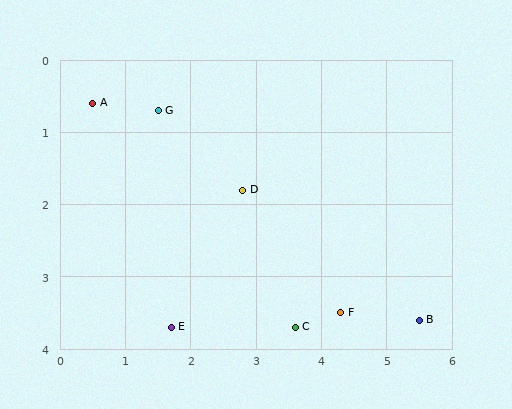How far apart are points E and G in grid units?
Points E and G are about 3.0 grid units apart.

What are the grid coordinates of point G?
Point G is at approximately (1.5, 0.7).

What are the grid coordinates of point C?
Point C is at approximately (3.6, 3.7).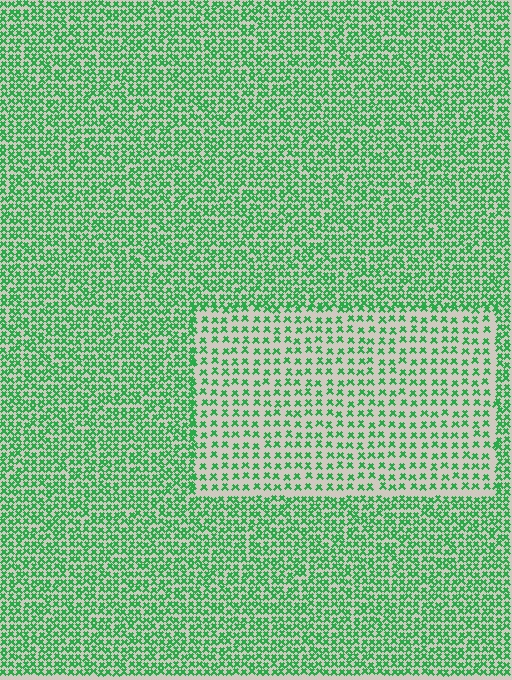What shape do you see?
I see a rectangle.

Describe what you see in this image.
The image contains small green elements arranged at two different densities. A rectangle-shaped region is visible where the elements are less densely packed than the surrounding area.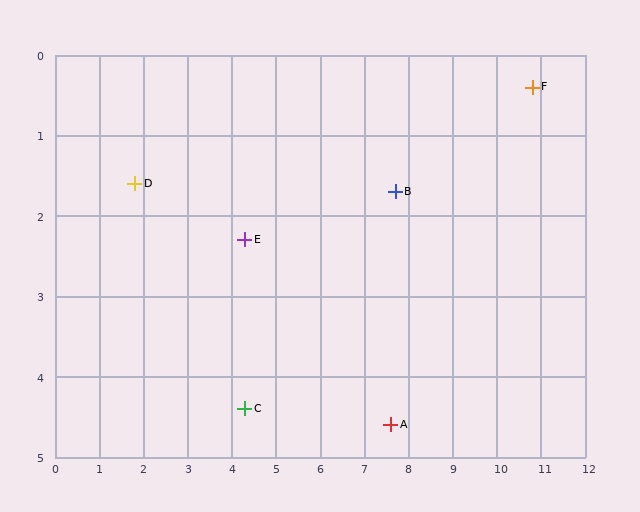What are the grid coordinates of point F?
Point F is at approximately (10.8, 0.4).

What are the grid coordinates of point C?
Point C is at approximately (4.3, 4.4).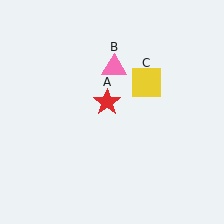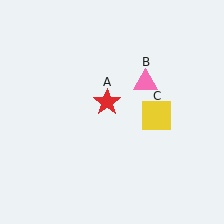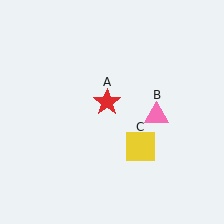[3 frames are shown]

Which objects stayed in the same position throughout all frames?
Red star (object A) remained stationary.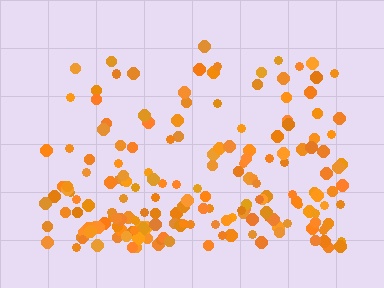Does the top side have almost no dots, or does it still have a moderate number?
Still a moderate number, just noticeably fewer than the bottom.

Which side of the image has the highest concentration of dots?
The bottom.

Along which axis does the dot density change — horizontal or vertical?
Vertical.